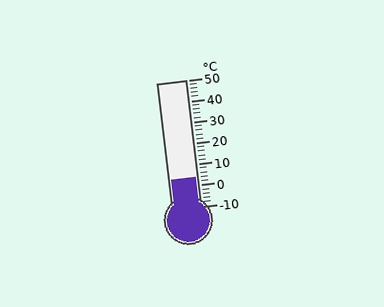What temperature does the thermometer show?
The thermometer shows approximately 4°C.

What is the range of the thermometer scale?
The thermometer scale ranges from -10°C to 50°C.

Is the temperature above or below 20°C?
The temperature is below 20°C.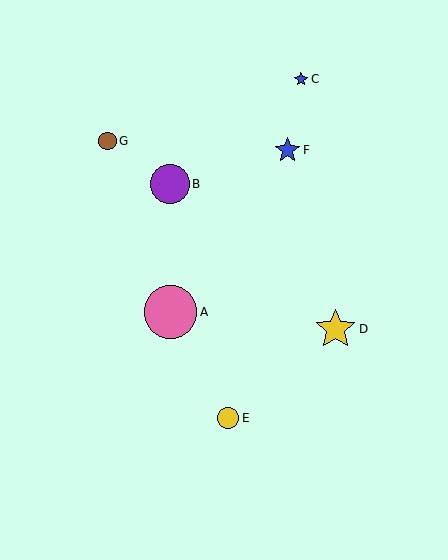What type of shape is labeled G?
Shape G is a brown circle.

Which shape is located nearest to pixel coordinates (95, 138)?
The brown circle (labeled G) at (108, 141) is nearest to that location.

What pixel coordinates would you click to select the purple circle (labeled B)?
Click at (170, 184) to select the purple circle B.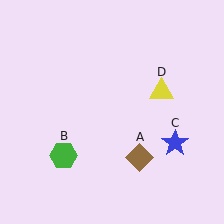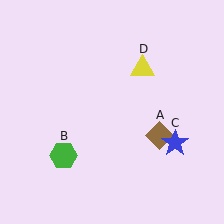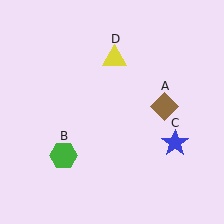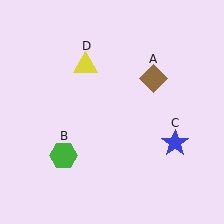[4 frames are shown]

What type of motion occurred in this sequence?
The brown diamond (object A), yellow triangle (object D) rotated counterclockwise around the center of the scene.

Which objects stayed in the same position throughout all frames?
Green hexagon (object B) and blue star (object C) remained stationary.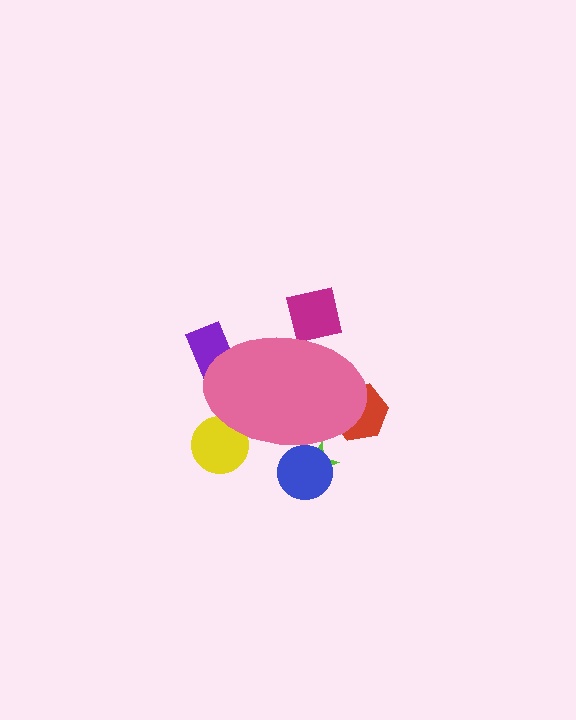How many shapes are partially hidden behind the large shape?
6 shapes are partially hidden.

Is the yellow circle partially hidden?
Yes, the yellow circle is partially hidden behind the pink ellipse.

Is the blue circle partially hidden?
Yes, the blue circle is partially hidden behind the pink ellipse.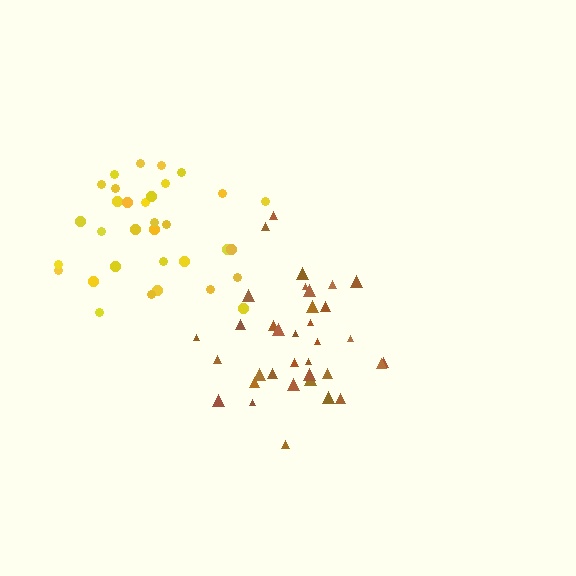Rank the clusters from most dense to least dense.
brown, yellow.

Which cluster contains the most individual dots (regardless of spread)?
Brown (35).